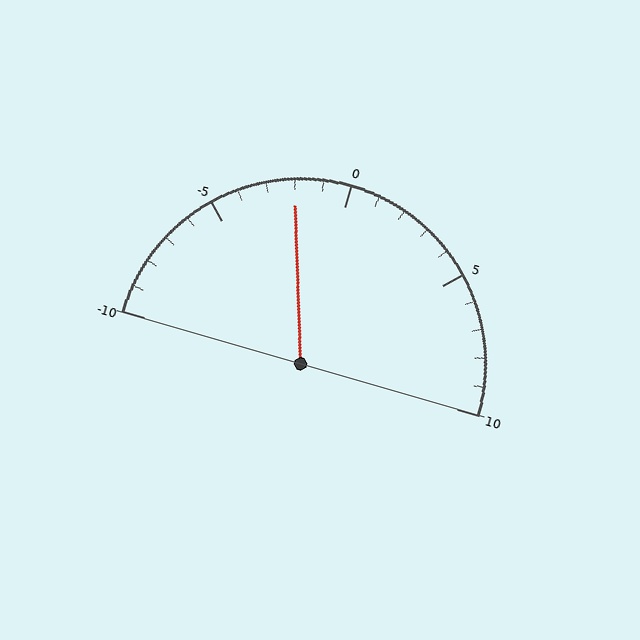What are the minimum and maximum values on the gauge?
The gauge ranges from -10 to 10.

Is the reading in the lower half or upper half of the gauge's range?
The reading is in the lower half of the range (-10 to 10).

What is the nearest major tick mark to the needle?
The nearest major tick mark is 0.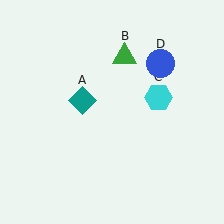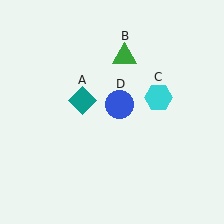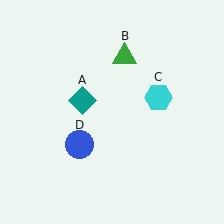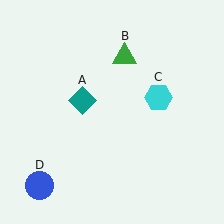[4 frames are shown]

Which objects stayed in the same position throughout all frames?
Teal diamond (object A) and green triangle (object B) and cyan hexagon (object C) remained stationary.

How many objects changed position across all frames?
1 object changed position: blue circle (object D).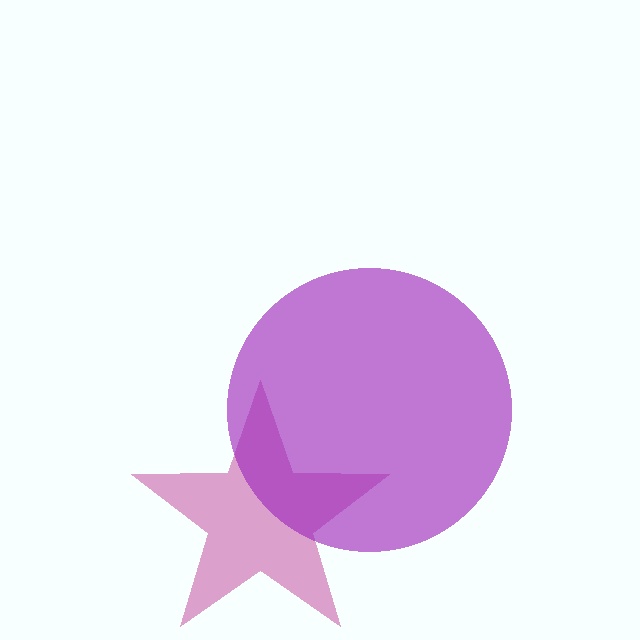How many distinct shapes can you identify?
There are 2 distinct shapes: a magenta star, a purple circle.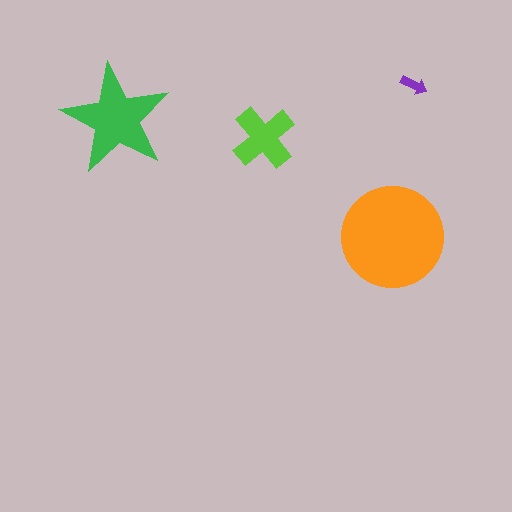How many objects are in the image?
There are 4 objects in the image.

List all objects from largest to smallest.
The orange circle, the green star, the lime cross, the purple arrow.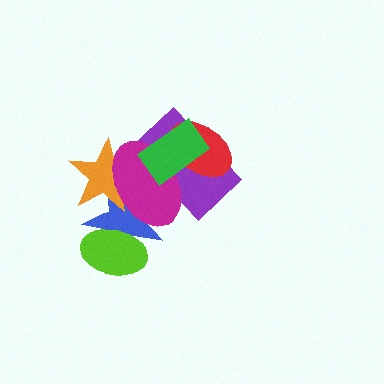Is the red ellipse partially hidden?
Yes, it is partially covered by another shape.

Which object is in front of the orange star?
The magenta ellipse is in front of the orange star.